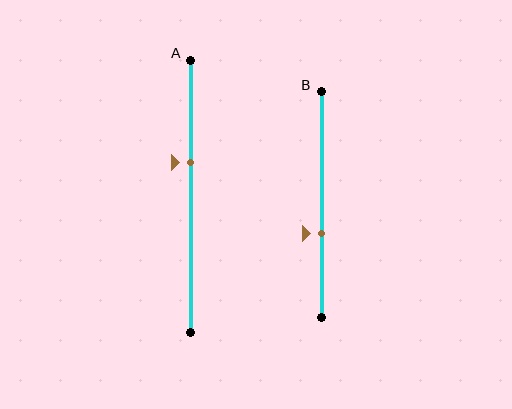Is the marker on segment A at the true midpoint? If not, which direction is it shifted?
No, the marker on segment A is shifted upward by about 12% of the segment length.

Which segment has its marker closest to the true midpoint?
Segment A has its marker closest to the true midpoint.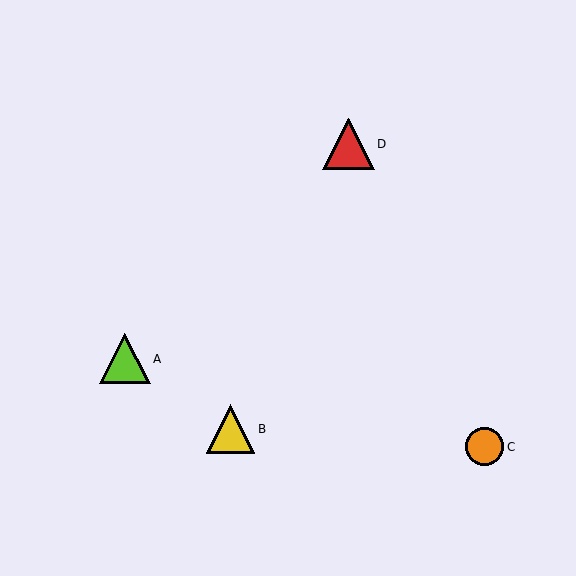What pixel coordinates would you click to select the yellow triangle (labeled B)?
Click at (231, 429) to select the yellow triangle B.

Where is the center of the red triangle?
The center of the red triangle is at (348, 144).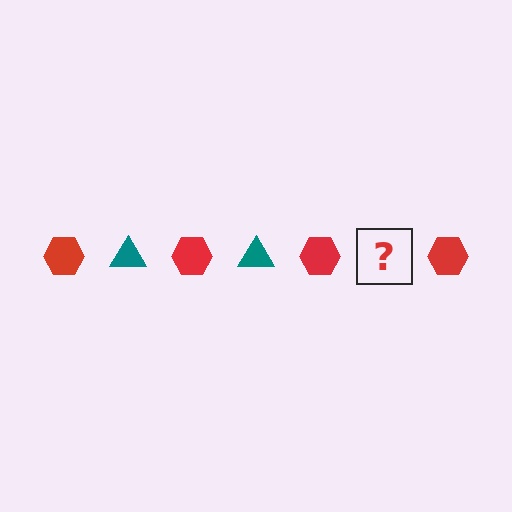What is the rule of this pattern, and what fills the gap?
The rule is that the pattern alternates between red hexagon and teal triangle. The gap should be filled with a teal triangle.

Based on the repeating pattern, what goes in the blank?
The blank should be a teal triangle.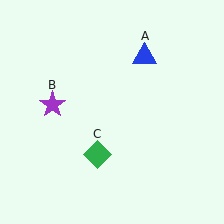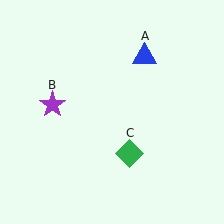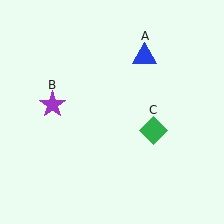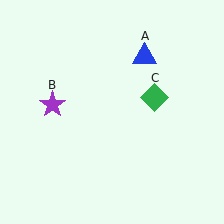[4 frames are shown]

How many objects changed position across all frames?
1 object changed position: green diamond (object C).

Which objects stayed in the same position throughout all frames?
Blue triangle (object A) and purple star (object B) remained stationary.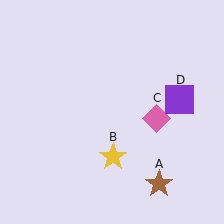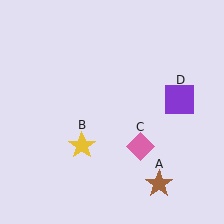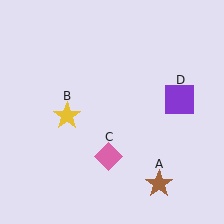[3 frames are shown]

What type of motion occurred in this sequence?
The yellow star (object B), pink diamond (object C) rotated clockwise around the center of the scene.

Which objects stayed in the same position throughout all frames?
Brown star (object A) and purple square (object D) remained stationary.